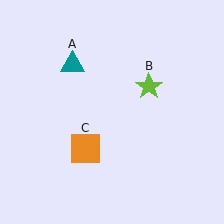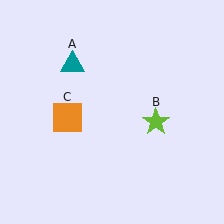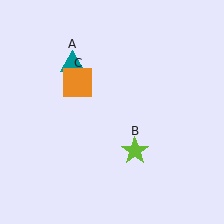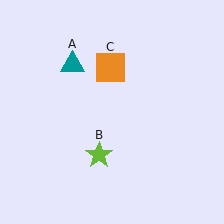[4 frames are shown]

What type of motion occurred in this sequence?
The lime star (object B), orange square (object C) rotated clockwise around the center of the scene.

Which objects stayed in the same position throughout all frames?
Teal triangle (object A) remained stationary.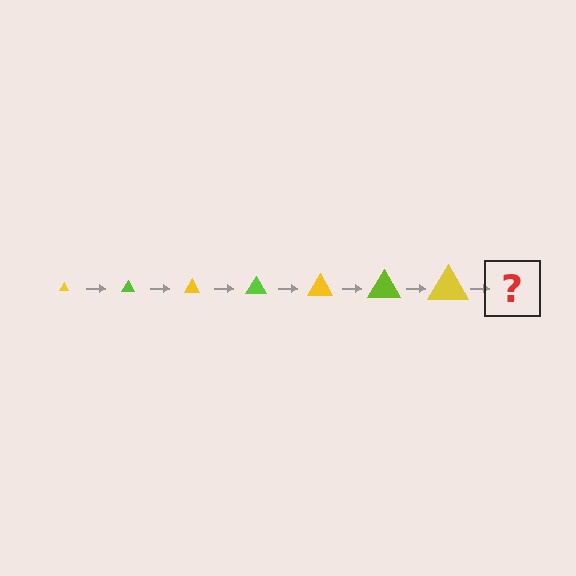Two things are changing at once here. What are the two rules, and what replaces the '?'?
The two rules are that the triangle grows larger each step and the color cycles through yellow and lime. The '?' should be a lime triangle, larger than the previous one.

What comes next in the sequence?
The next element should be a lime triangle, larger than the previous one.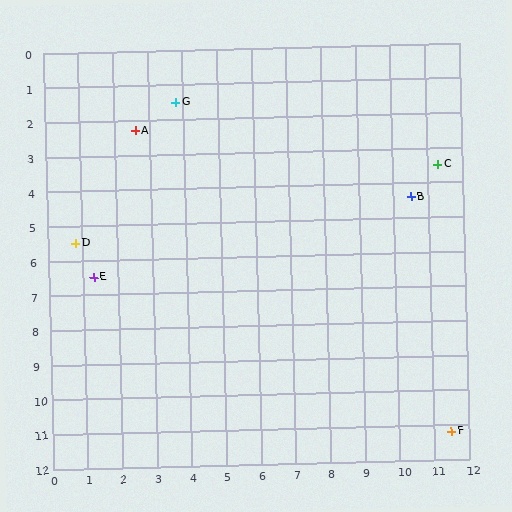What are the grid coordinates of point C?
Point C is at approximately (11.3, 3.5).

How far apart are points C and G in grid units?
Points C and G are about 7.8 grid units apart.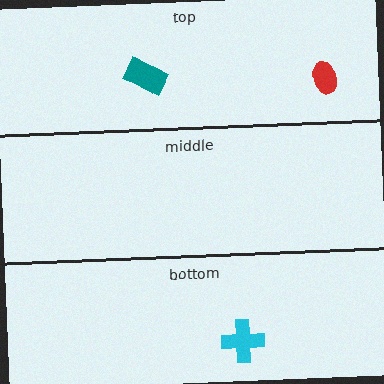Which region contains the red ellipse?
The top region.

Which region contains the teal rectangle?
The top region.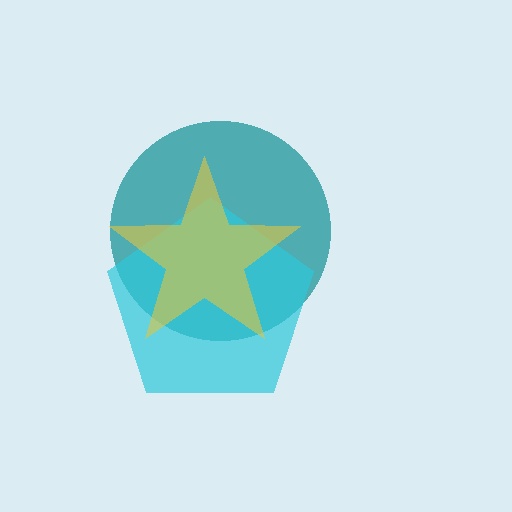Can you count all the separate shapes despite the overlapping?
Yes, there are 3 separate shapes.